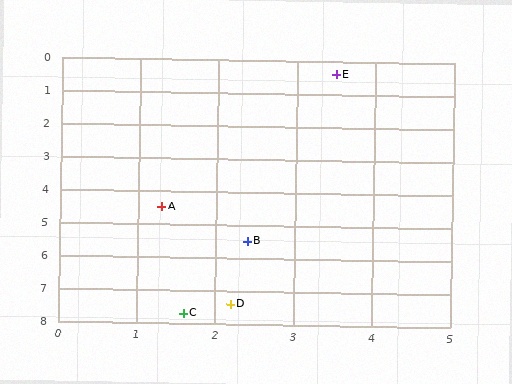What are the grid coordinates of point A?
Point A is at approximately (1.3, 4.5).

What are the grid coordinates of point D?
Point D is at approximately (2.2, 7.4).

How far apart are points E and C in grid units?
Points E and C are about 7.5 grid units apart.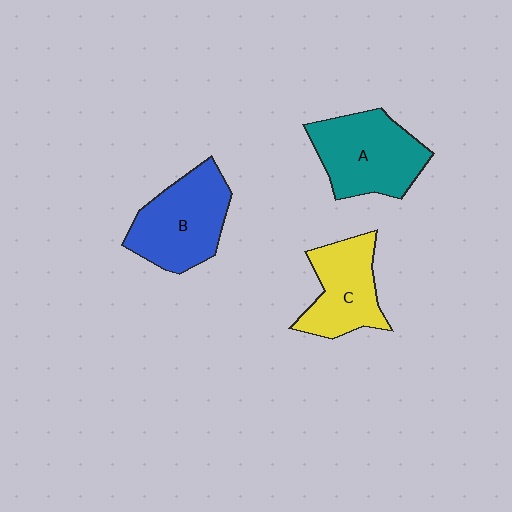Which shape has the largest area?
Shape A (teal).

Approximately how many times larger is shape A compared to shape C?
Approximately 1.2 times.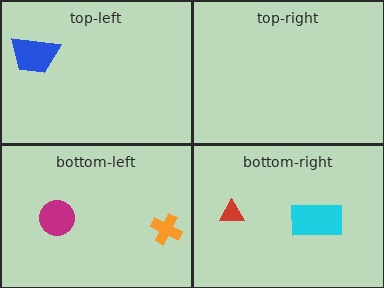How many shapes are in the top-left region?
1.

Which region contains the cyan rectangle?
The bottom-right region.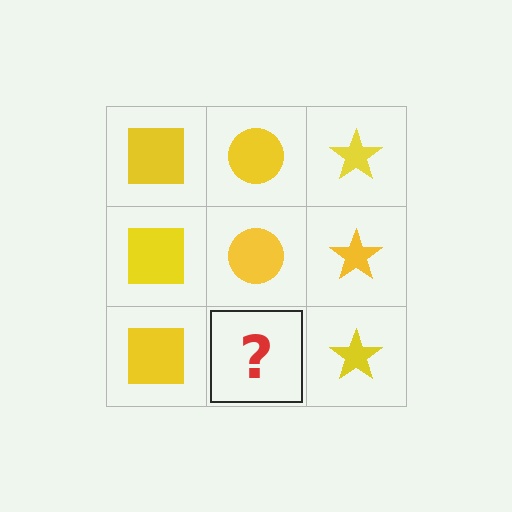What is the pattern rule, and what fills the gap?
The rule is that each column has a consistent shape. The gap should be filled with a yellow circle.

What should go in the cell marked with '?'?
The missing cell should contain a yellow circle.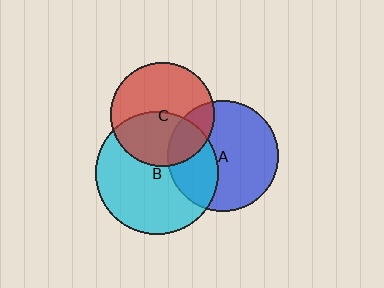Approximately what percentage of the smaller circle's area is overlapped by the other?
Approximately 20%.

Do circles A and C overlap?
Yes.